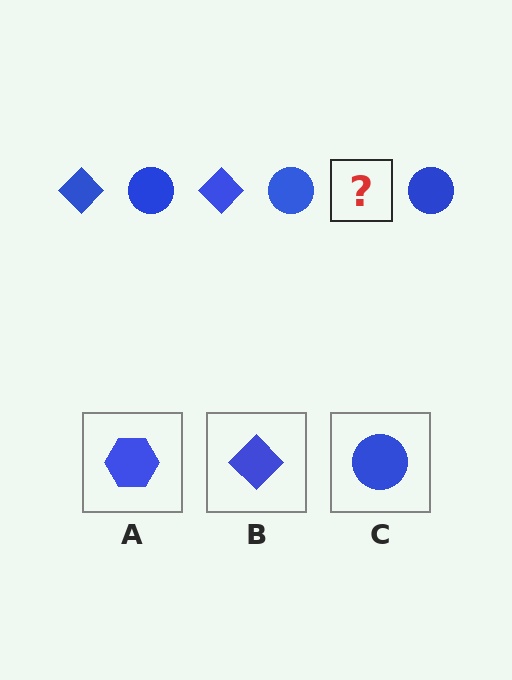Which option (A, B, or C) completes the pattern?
B.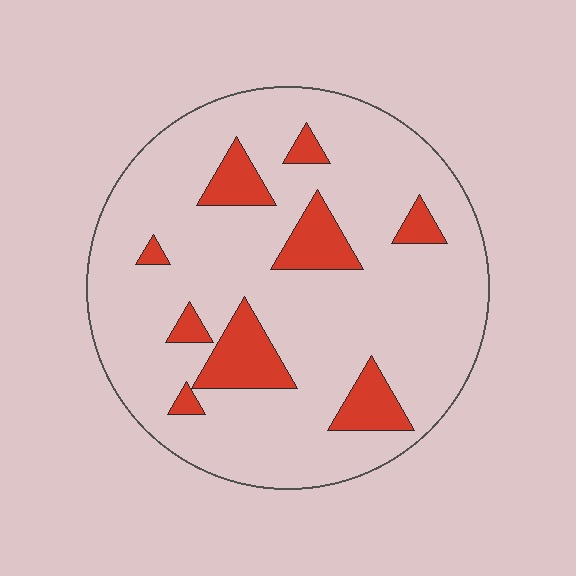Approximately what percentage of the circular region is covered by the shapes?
Approximately 15%.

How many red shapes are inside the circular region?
9.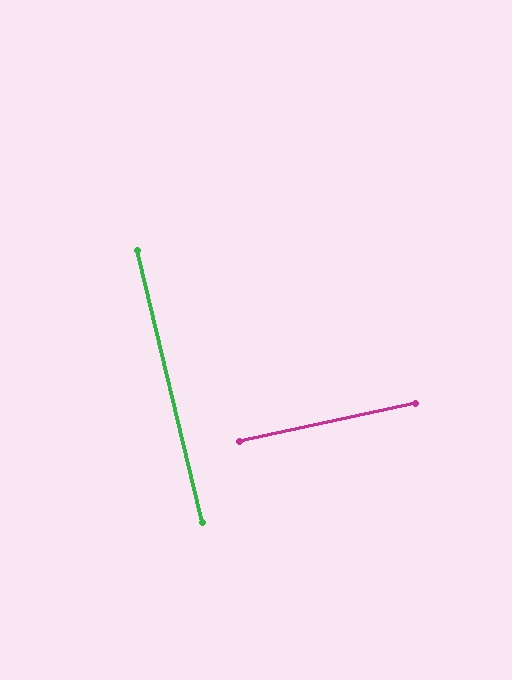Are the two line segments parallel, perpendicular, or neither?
Perpendicular — they meet at approximately 89°.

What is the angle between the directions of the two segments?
Approximately 89 degrees.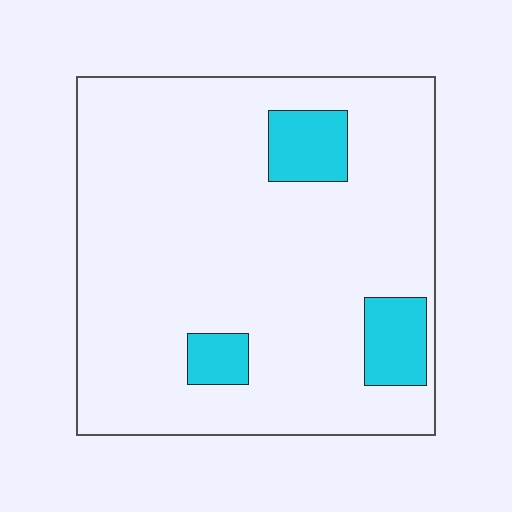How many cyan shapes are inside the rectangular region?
3.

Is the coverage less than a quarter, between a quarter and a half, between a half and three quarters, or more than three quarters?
Less than a quarter.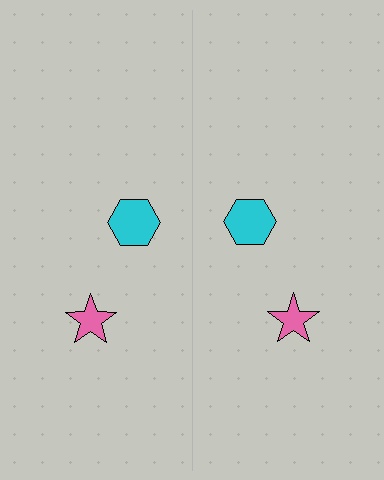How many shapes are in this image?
There are 4 shapes in this image.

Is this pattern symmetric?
Yes, this pattern has bilateral (reflection) symmetry.